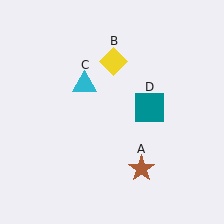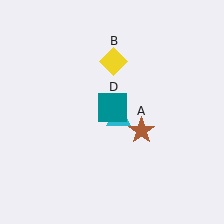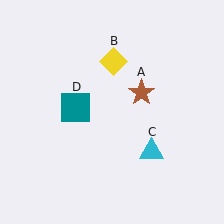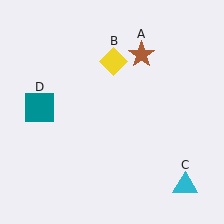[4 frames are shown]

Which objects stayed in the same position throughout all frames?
Yellow diamond (object B) remained stationary.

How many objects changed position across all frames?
3 objects changed position: brown star (object A), cyan triangle (object C), teal square (object D).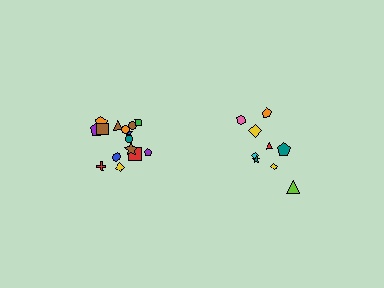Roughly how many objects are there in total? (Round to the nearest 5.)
Roughly 25 objects in total.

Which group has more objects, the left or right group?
The left group.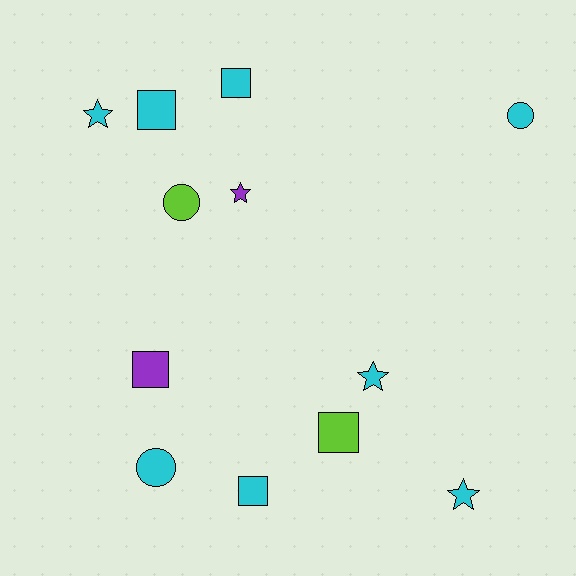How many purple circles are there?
There are no purple circles.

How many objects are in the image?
There are 12 objects.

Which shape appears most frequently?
Square, with 5 objects.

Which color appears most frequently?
Cyan, with 8 objects.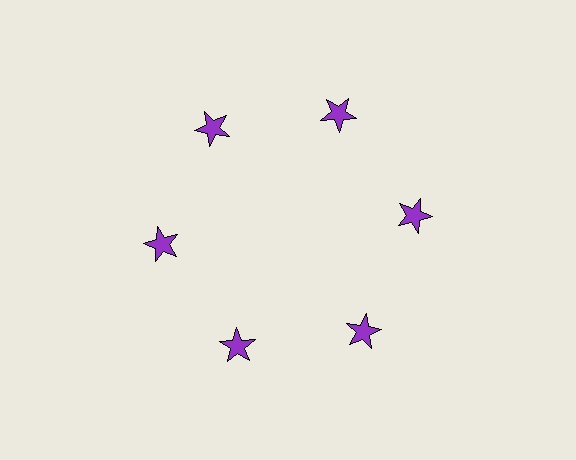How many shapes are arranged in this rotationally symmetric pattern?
There are 6 shapes, arranged in 6 groups of 1.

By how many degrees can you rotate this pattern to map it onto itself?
The pattern maps onto itself every 60 degrees of rotation.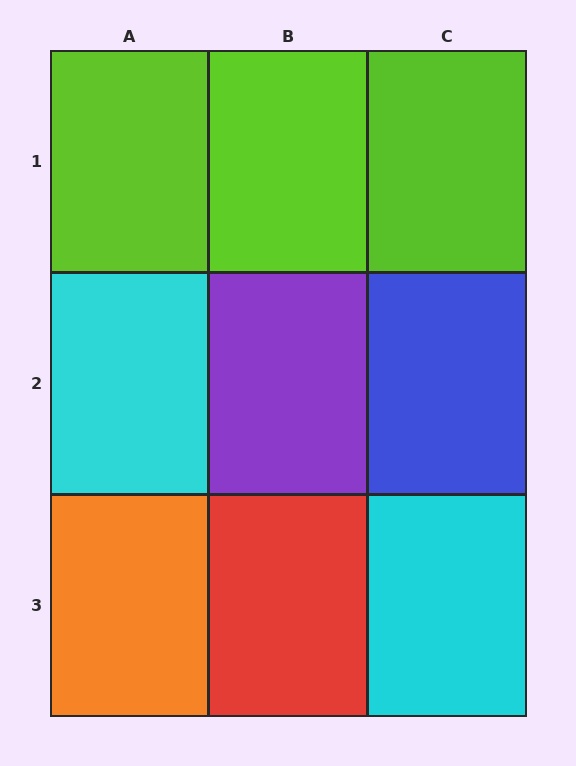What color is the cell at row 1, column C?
Lime.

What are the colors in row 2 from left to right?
Cyan, purple, blue.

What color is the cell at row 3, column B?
Red.